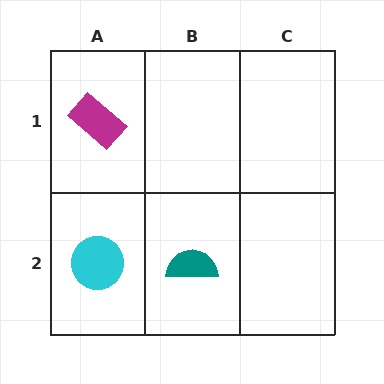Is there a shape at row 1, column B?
No, that cell is empty.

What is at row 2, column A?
A cyan circle.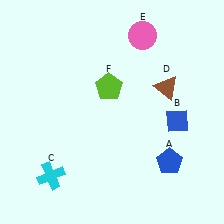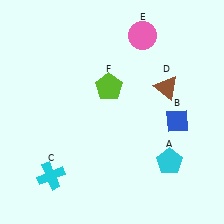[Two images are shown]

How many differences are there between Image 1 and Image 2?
There is 1 difference between the two images.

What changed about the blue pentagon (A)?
In Image 1, A is blue. In Image 2, it changed to cyan.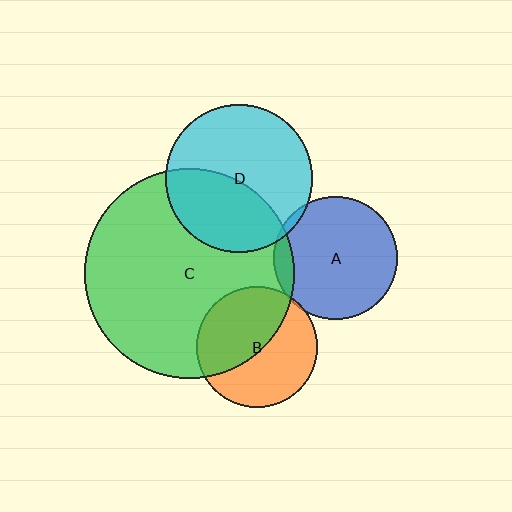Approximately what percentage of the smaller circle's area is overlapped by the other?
Approximately 5%.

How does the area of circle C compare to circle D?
Approximately 2.0 times.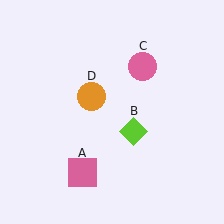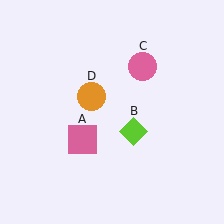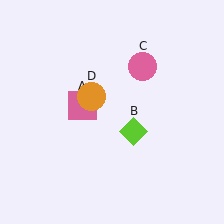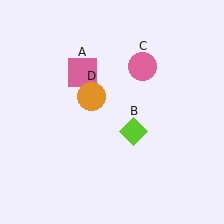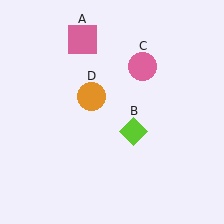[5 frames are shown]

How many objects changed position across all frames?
1 object changed position: pink square (object A).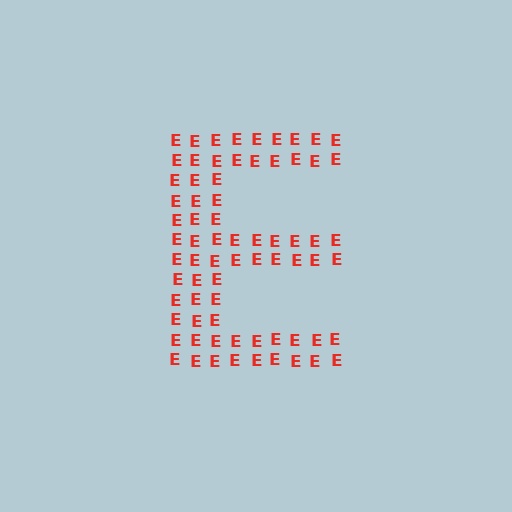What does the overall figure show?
The overall figure shows the letter E.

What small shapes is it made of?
It is made of small letter E's.